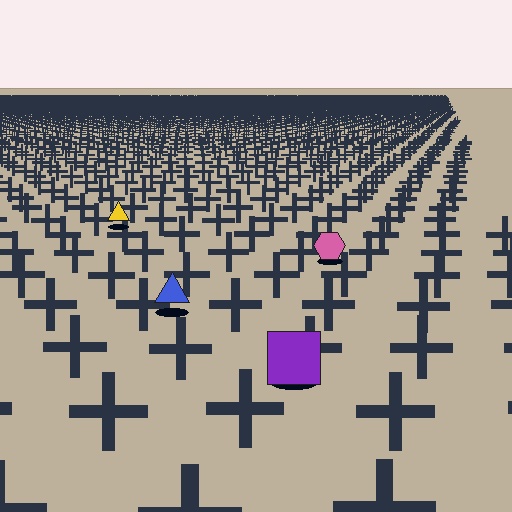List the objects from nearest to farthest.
From nearest to farthest: the purple square, the blue triangle, the pink hexagon, the yellow triangle.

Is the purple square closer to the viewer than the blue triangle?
Yes. The purple square is closer — you can tell from the texture gradient: the ground texture is coarser near it.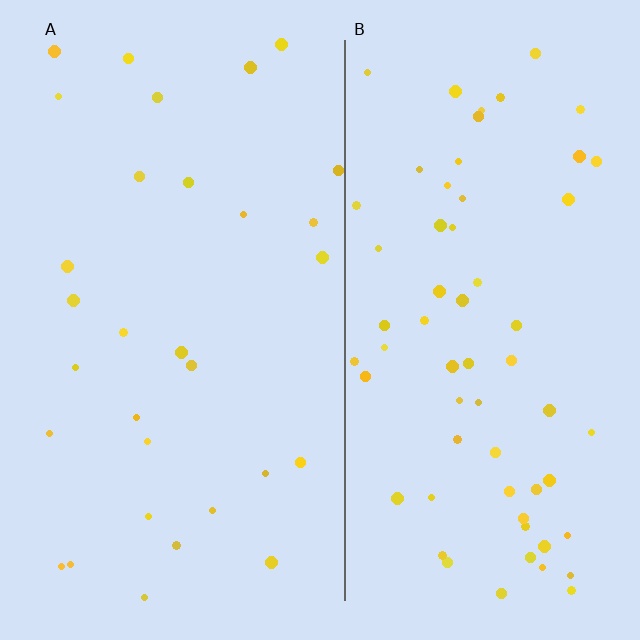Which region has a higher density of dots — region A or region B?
B (the right).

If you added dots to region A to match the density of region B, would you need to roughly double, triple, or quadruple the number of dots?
Approximately double.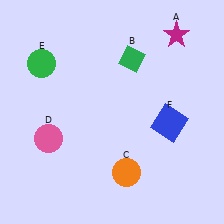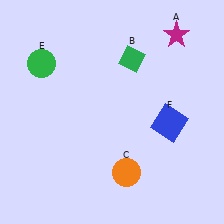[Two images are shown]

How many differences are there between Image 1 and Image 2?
There is 1 difference between the two images.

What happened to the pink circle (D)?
The pink circle (D) was removed in Image 2. It was in the bottom-left area of Image 1.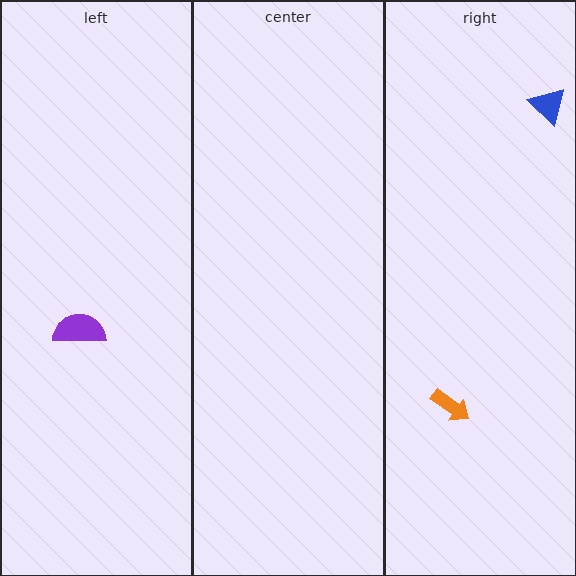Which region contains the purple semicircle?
The left region.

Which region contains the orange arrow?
The right region.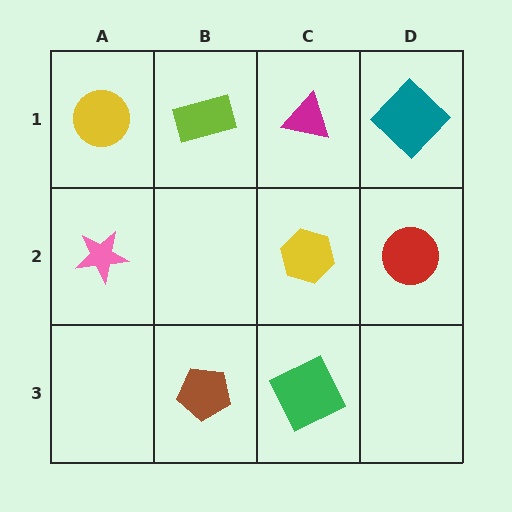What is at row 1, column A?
A yellow circle.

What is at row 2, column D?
A red circle.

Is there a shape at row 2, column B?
No, that cell is empty.